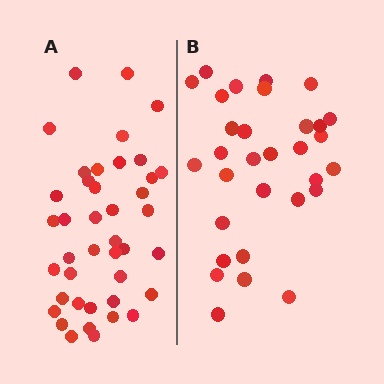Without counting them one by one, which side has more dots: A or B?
Region A (the left region) has more dots.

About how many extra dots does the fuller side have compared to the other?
Region A has roughly 10 or so more dots than region B.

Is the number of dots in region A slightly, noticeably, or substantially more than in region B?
Region A has noticeably more, but not dramatically so. The ratio is roughly 1.3 to 1.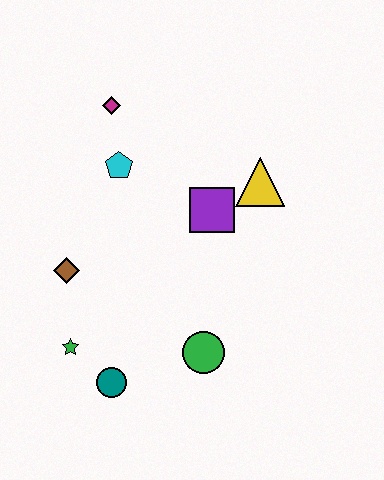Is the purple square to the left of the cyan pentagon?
No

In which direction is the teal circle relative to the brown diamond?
The teal circle is below the brown diamond.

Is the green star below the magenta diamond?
Yes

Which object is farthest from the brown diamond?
The yellow triangle is farthest from the brown diamond.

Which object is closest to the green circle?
The teal circle is closest to the green circle.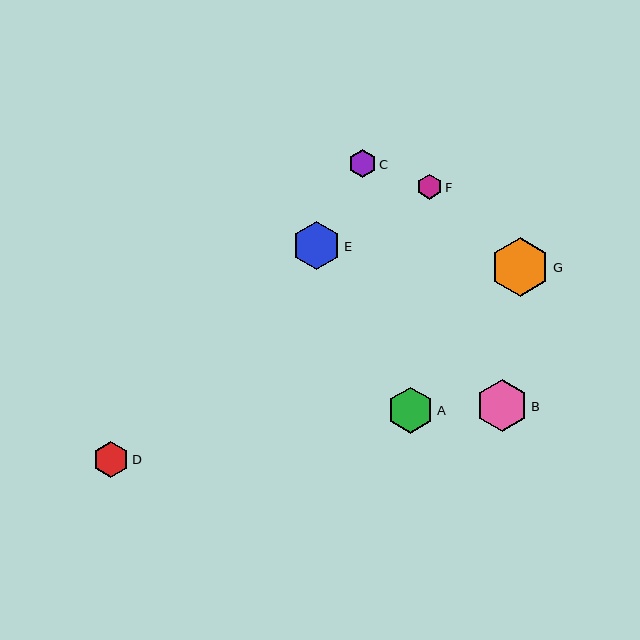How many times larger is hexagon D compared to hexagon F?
Hexagon D is approximately 1.4 times the size of hexagon F.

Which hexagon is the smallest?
Hexagon F is the smallest with a size of approximately 25 pixels.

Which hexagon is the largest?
Hexagon G is the largest with a size of approximately 59 pixels.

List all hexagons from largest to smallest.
From largest to smallest: G, B, E, A, D, C, F.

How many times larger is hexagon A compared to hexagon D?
Hexagon A is approximately 1.3 times the size of hexagon D.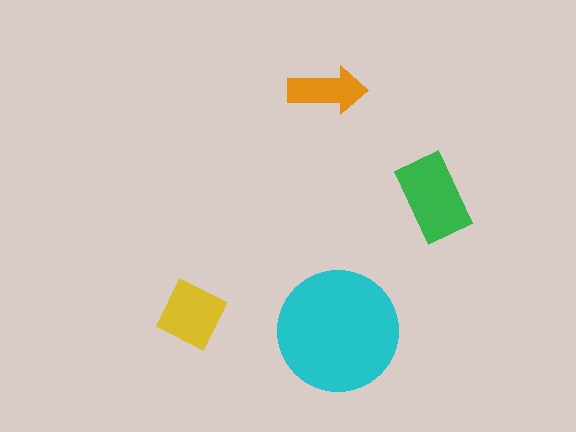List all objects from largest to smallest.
The cyan circle, the green rectangle, the yellow square, the orange arrow.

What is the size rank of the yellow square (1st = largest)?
3rd.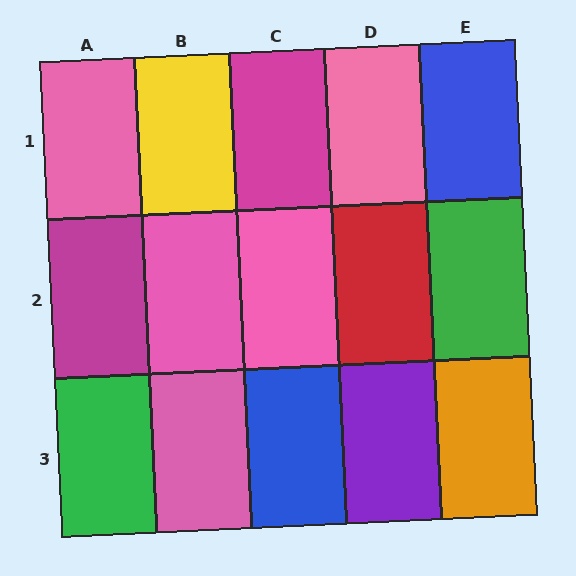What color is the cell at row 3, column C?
Blue.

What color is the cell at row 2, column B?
Pink.